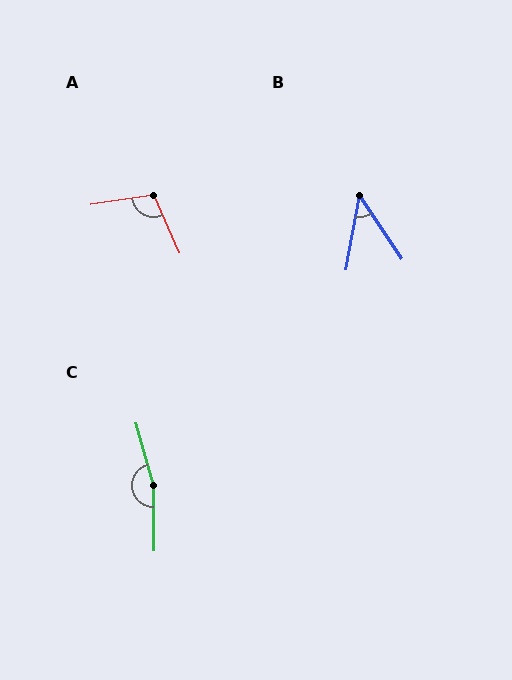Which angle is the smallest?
B, at approximately 44 degrees.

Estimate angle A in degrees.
Approximately 106 degrees.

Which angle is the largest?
C, at approximately 166 degrees.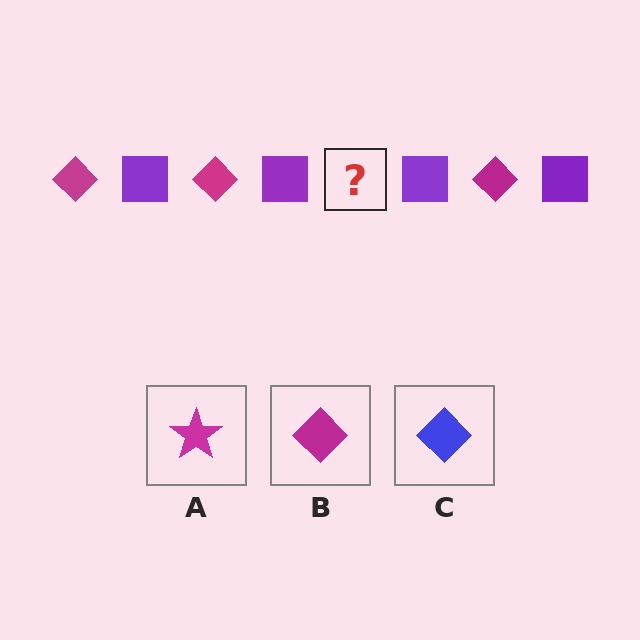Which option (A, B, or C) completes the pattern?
B.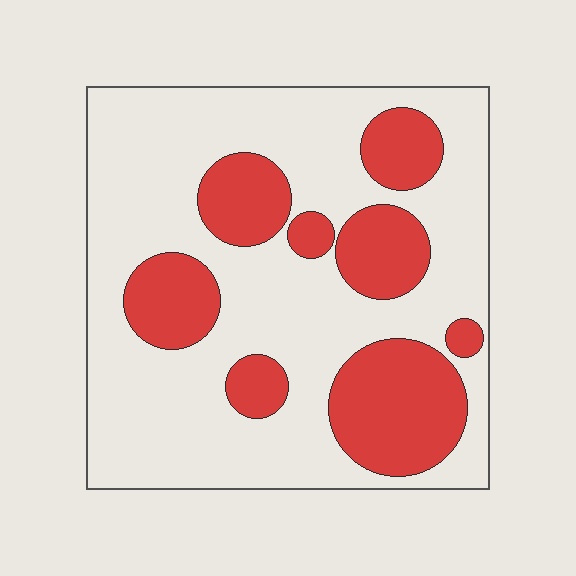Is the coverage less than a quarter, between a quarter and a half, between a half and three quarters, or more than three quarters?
Between a quarter and a half.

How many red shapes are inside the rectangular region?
8.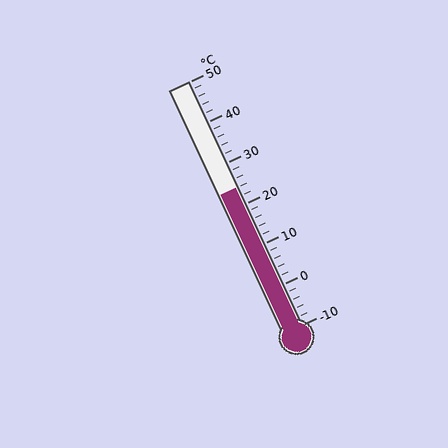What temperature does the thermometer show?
The thermometer shows approximately 24°C.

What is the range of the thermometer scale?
The thermometer scale ranges from -10°C to 50°C.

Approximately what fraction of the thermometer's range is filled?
The thermometer is filled to approximately 55% of its range.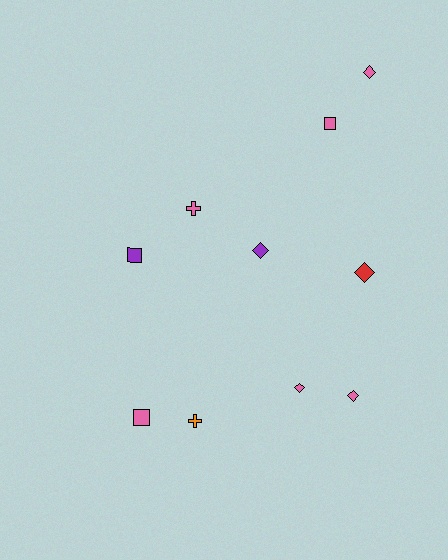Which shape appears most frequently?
Diamond, with 5 objects.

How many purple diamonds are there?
There is 1 purple diamond.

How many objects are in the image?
There are 10 objects.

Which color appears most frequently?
Pink, with 6 objects.